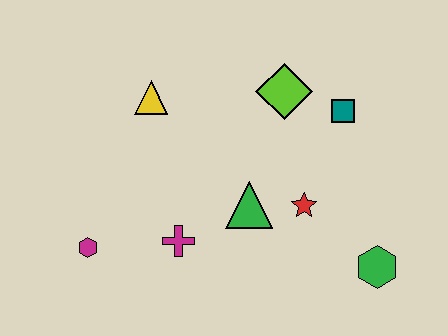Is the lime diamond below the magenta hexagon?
No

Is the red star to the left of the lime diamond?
No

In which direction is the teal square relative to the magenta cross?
The teal square is to the right of the magenta cross.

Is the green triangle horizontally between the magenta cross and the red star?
Yes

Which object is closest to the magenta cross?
The green triangle is closest to the magenta cross.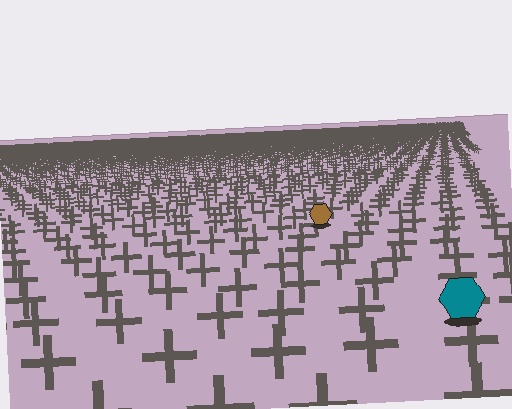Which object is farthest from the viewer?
The brown hexagon is farthest from the viewer. It appears smaller and the ground texture around it is denser.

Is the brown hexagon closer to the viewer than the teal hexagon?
No. The teal hexagon is closer — you can tell from the texture gradient: the ground texture is coarser near it.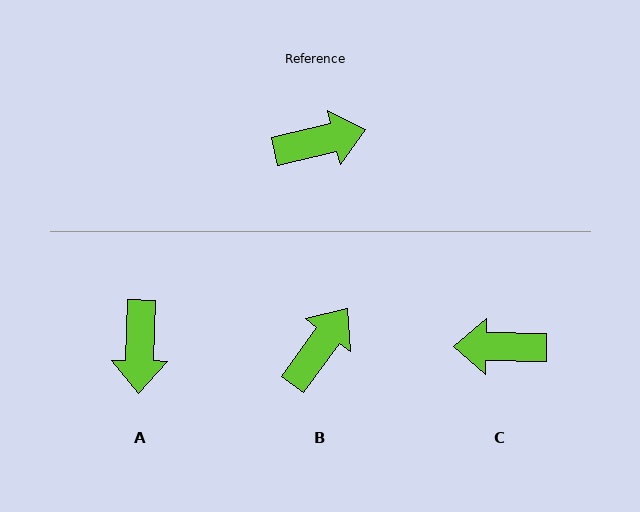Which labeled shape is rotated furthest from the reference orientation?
C, about 166 degrees away.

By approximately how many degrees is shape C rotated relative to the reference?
Approximately 166 degrees counter-clockwise.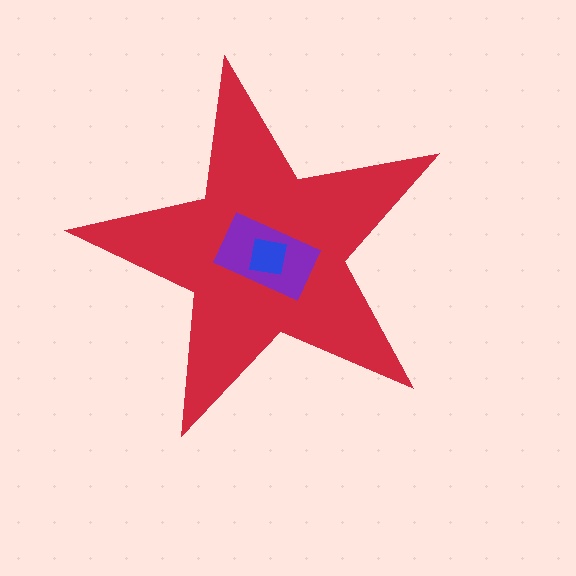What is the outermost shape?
The red star.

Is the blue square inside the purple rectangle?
Yes.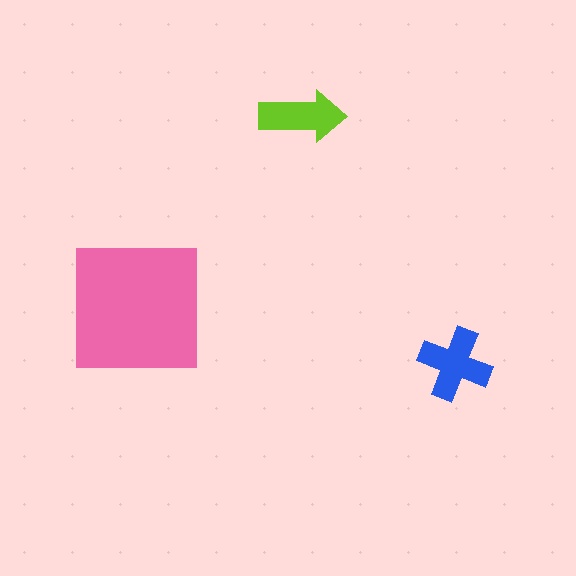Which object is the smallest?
The lime arrow.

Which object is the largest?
The pink square.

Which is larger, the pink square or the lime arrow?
The pink square.